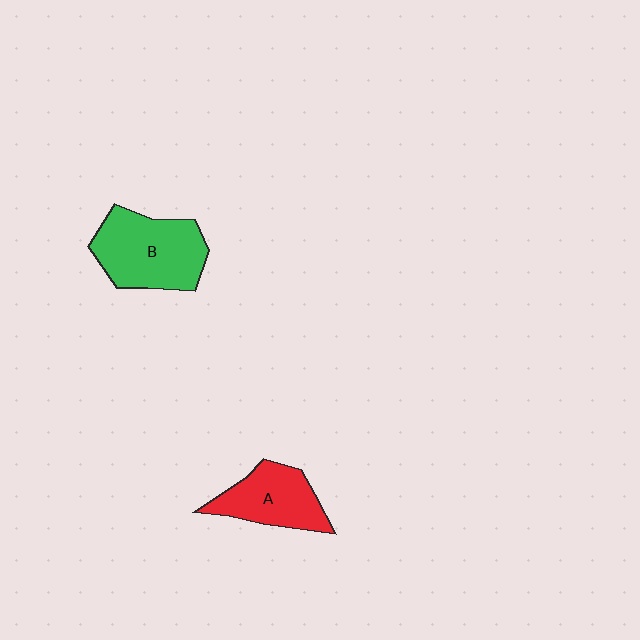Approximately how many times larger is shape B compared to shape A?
Approximately 1.4 times.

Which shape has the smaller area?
Shape A (red).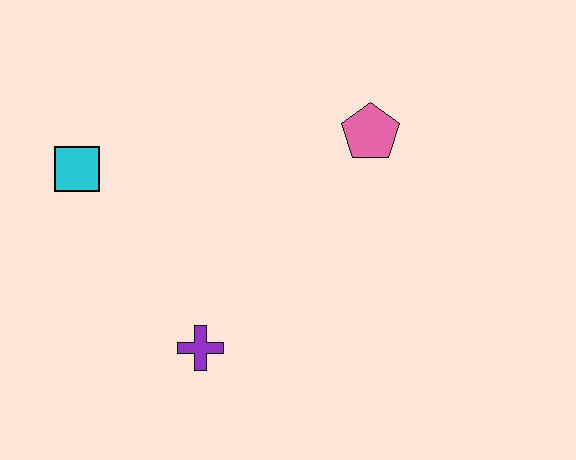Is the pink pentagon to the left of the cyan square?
No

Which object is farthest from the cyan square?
The pink pentagon is farthest from the cyan square.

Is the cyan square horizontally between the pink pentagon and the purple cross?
No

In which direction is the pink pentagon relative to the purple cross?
The pink pentagon is above the purple cross.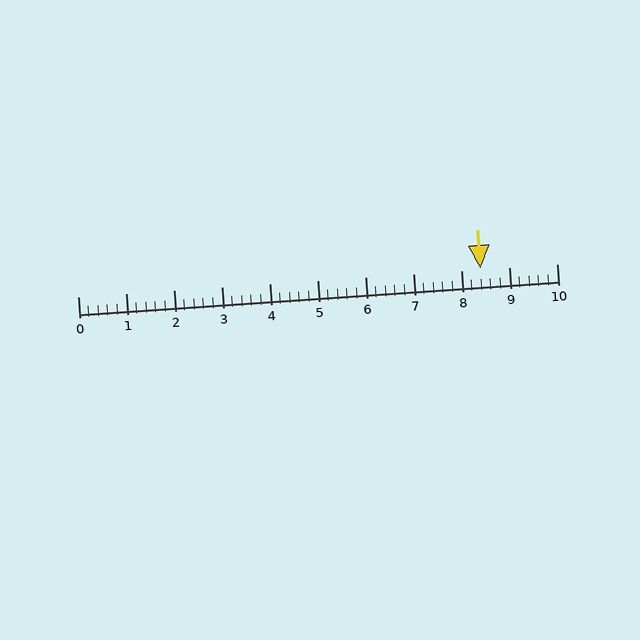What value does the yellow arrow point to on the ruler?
The yellow arrow points to approximately 8.4.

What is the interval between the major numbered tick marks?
The major tick marks are spaced 1 units apart.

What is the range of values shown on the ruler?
The ruler shows values from 0 to 10.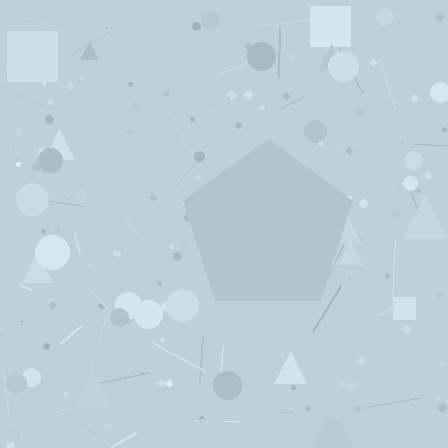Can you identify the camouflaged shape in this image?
The camouflaged shape is a pentagon.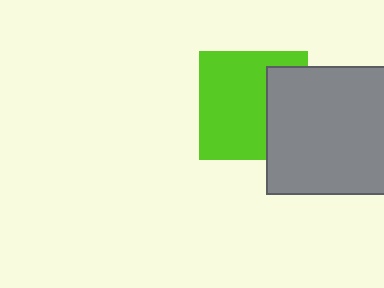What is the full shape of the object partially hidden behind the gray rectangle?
The partially hidden object is a lime square.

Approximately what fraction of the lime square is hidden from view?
Roughly 34% of the lime square is hidden behind the gray rectangle.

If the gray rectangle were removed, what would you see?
You would see the complete lime square.